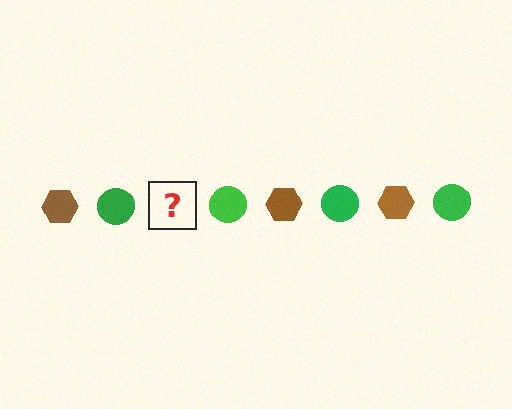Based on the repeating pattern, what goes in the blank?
The blank should be a brown hexagon.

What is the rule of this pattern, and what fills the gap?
The rule is that the pattern alternates between brown hexagon and green circle. The gap should be filled with a brown hexagon.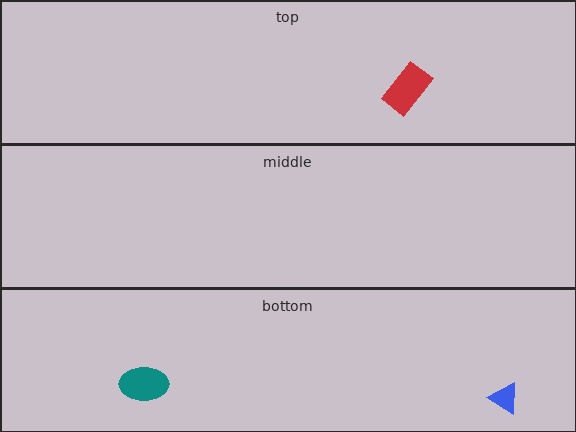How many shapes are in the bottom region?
2.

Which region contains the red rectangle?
The top region.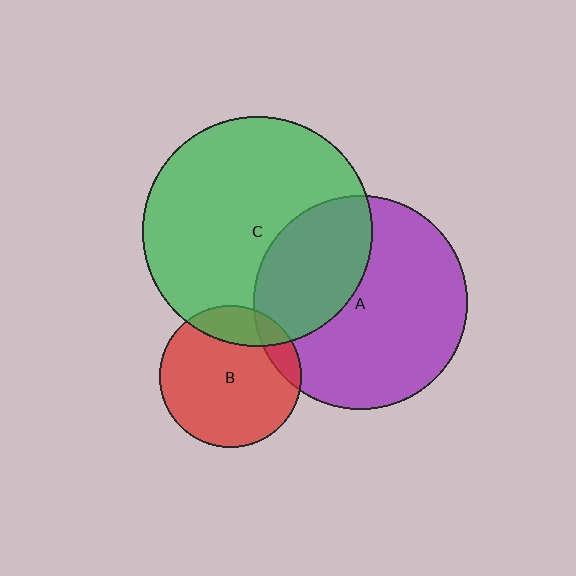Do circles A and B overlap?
Yes.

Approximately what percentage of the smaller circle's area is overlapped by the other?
Approximately 10%.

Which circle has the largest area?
Circle C (green).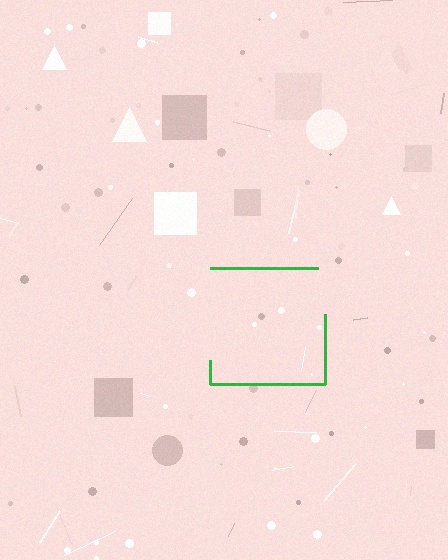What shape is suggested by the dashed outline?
The dashed outline suggests a square.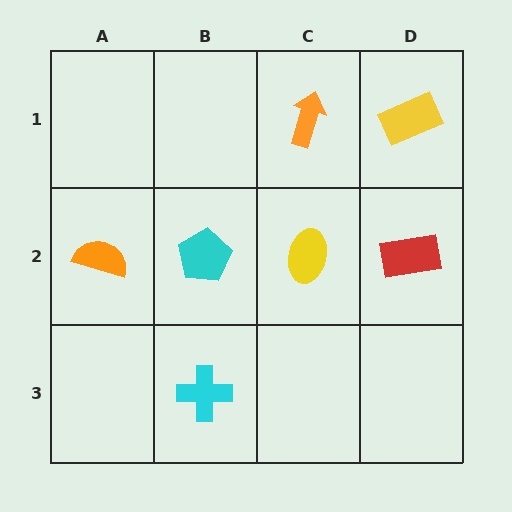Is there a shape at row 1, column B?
No, that cell is empty.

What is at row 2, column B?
A cyan pentagon.